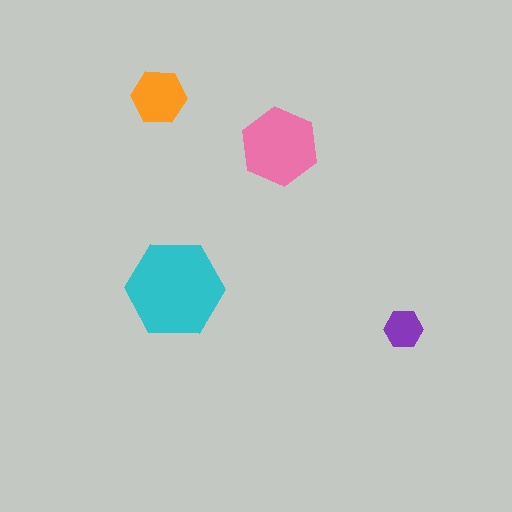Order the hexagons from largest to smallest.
the cyan one, the pink one, the orange one, the purple one.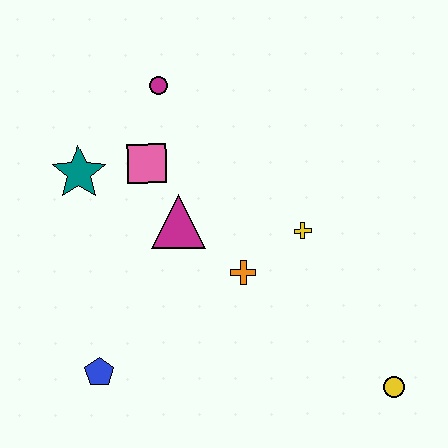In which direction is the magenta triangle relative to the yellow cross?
The magenta triangle is to the left of the yellow cross.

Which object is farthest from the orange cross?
The magenta circle is farthest from the orange cross.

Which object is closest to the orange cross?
The yellow cross is closest to the orange cross.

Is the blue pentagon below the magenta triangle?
Yes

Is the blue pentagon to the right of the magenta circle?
No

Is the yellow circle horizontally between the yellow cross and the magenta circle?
No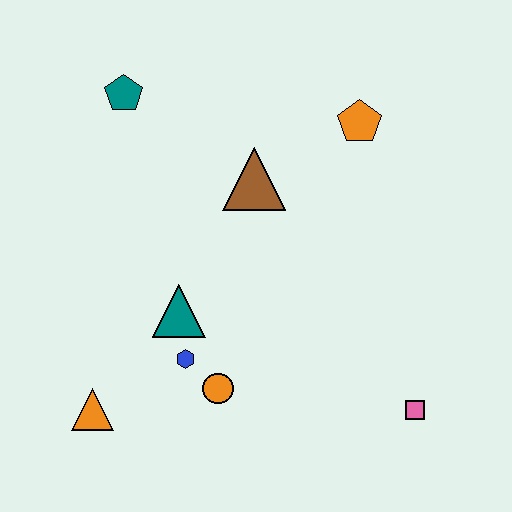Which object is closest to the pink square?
The orange circle is closest to the pink square.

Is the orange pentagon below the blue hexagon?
No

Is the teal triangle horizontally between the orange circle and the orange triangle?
Yes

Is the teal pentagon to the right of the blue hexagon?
No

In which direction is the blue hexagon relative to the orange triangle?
The blue hexagon is to the right of the orange triangle.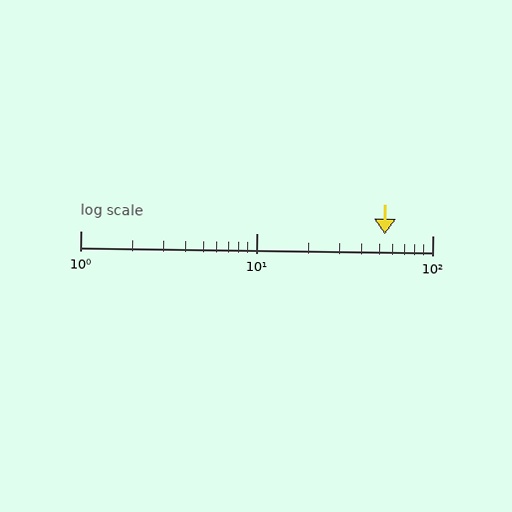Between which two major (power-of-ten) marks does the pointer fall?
The pointer is between 10 and 100.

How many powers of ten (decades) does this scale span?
The scale spans 2 decades, from 1 to 100.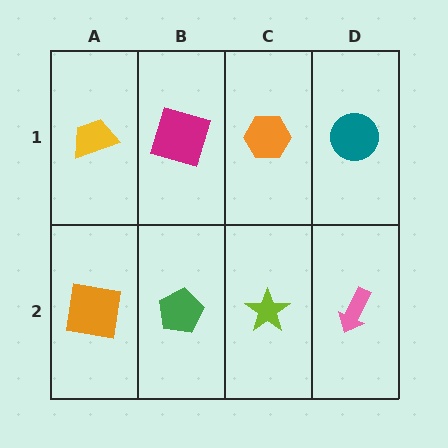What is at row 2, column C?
A lime star.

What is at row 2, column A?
An orange square.